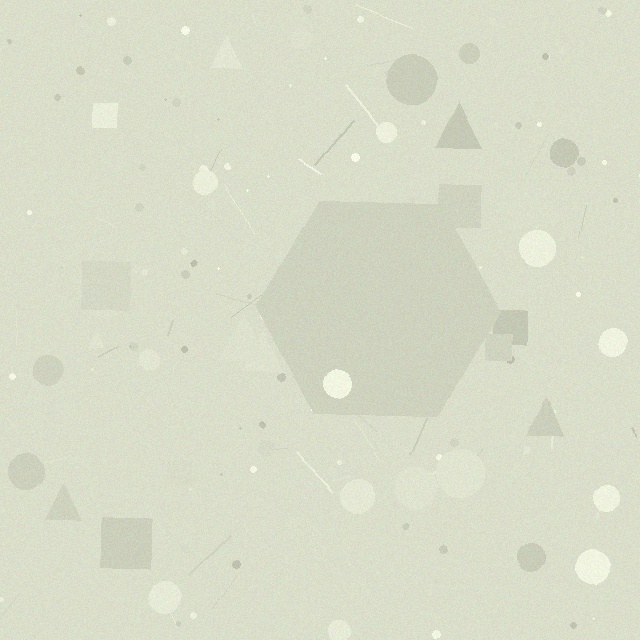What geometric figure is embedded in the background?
A hexagon is embedded in the background.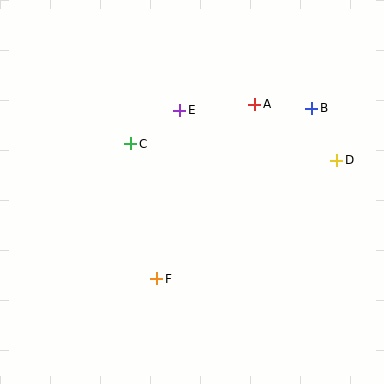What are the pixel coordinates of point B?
Point B is at (312, 108).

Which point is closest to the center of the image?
Point C at (131, 144) is closest to the center.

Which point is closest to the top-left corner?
Point C is closest to the top-left corner.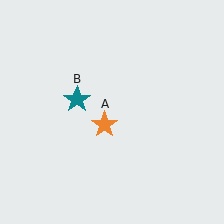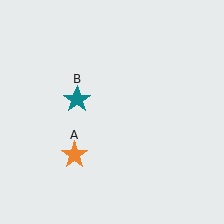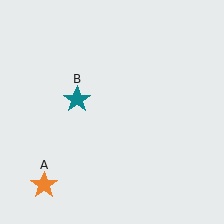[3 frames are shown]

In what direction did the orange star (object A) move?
The orange star (object A) moved down and to the left.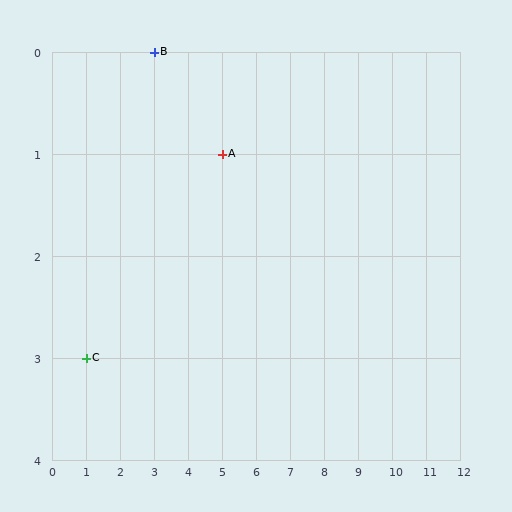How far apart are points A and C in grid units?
Points A and C are 4 columns and 2 rows apart (about 4.5 grid units diagonally).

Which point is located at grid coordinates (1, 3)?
Point C is at (1, 3).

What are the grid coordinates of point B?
Point B is at grid coordinates (3, 0).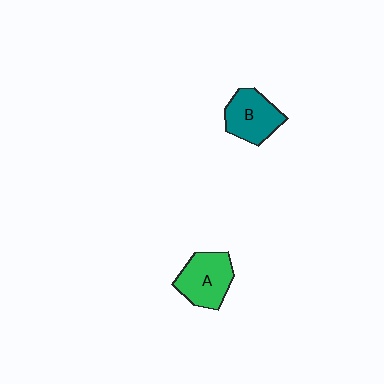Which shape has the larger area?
Shape A (green).